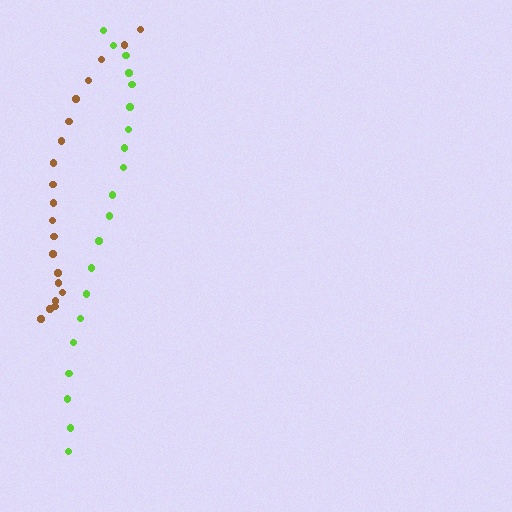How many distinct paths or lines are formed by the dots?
There are 2 distinct paths.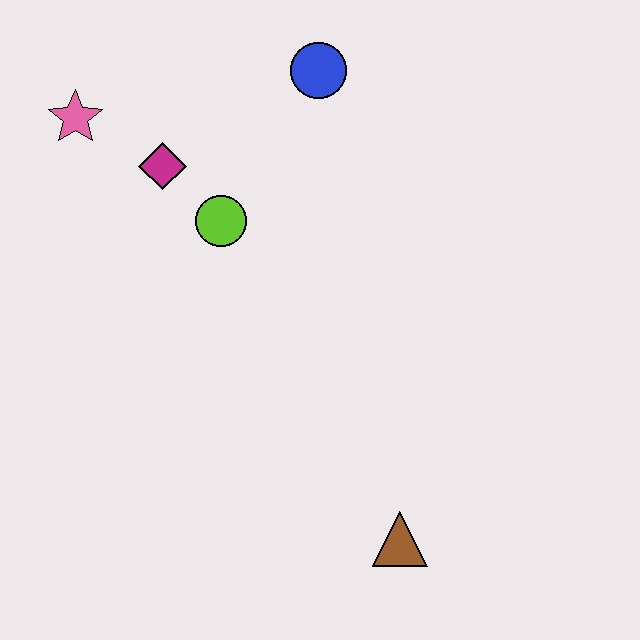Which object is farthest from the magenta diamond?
The brown triangle is farthest from the magenta diamond.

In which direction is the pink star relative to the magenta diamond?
The pink star is to the left of the magenta diamond.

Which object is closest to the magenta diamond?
The lime circle is closest to the magenta diamond.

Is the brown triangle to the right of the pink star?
Yes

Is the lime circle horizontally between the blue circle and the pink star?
Yes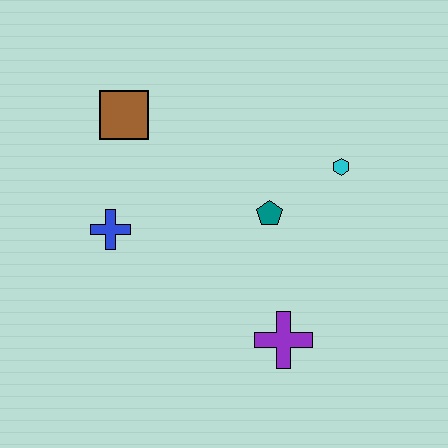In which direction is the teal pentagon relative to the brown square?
The teal pentagon is to the right of the brown square.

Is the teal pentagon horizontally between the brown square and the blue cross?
No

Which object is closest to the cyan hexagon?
The teal pentagon is closest to the cyan hexagon.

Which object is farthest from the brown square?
The purple cross is farthest from the brown square.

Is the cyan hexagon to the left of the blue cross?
No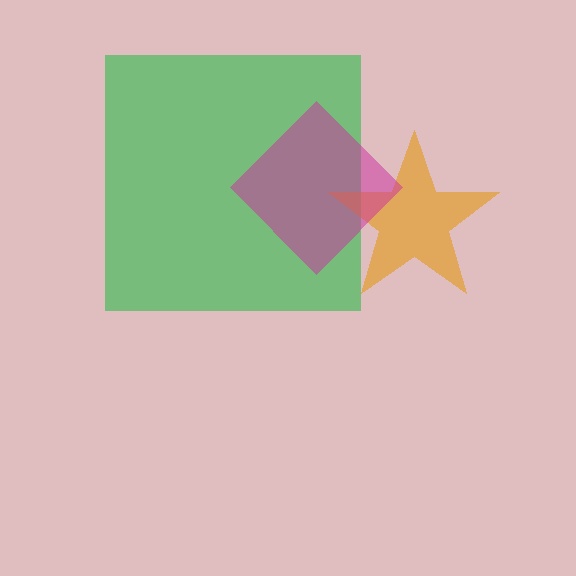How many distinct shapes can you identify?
There are 3 distinct shapes: a green square, an orange star, a magenta diamond.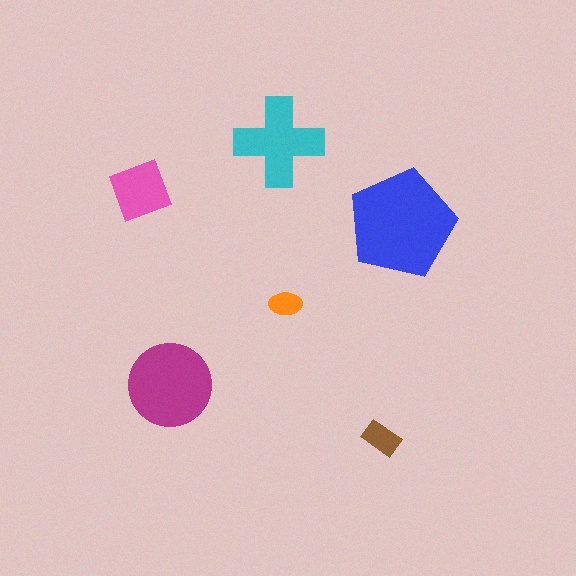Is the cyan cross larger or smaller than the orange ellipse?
Larger.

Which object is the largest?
The blue pentagon.